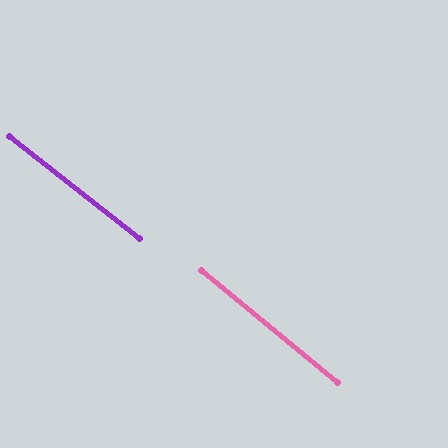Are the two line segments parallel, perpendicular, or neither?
Parallel — their directions differ by only 1.6°.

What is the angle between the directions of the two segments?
Approximately 2 degrees.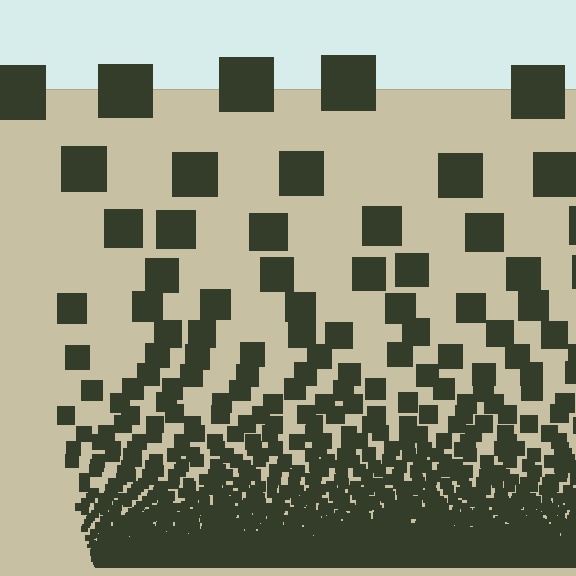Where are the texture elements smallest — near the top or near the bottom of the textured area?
Near the bottom.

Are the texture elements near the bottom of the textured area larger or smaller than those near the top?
Smaller. The gradient is inverted — elements near the bottom are smaller and denser.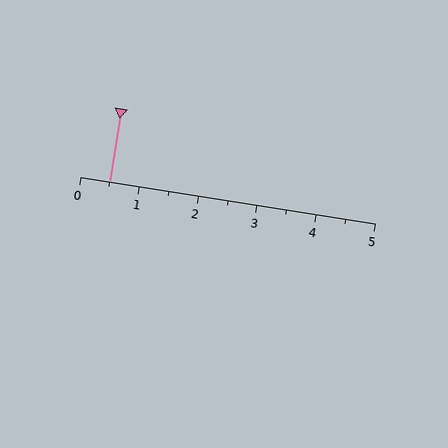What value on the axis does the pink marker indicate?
The marker indicates approximately 0.5.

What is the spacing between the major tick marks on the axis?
The major ticks are spaced 1 apart.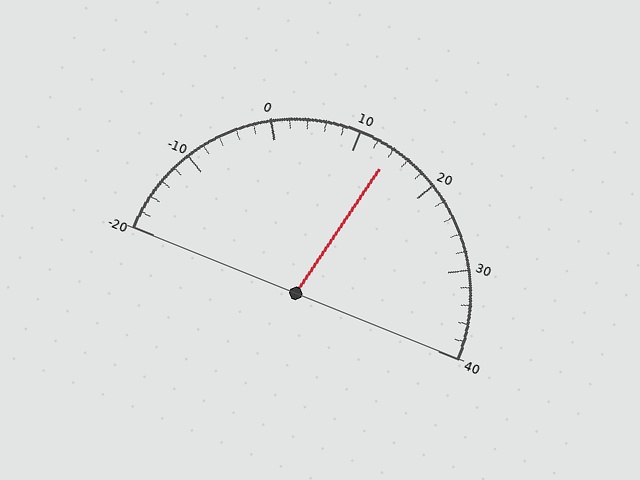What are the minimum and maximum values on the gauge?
The gauge ranges from -20 to 40.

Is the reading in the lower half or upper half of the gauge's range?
The reading is in the upper half of the range (-20 to 40).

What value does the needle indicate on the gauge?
The needle indicates approximately 14.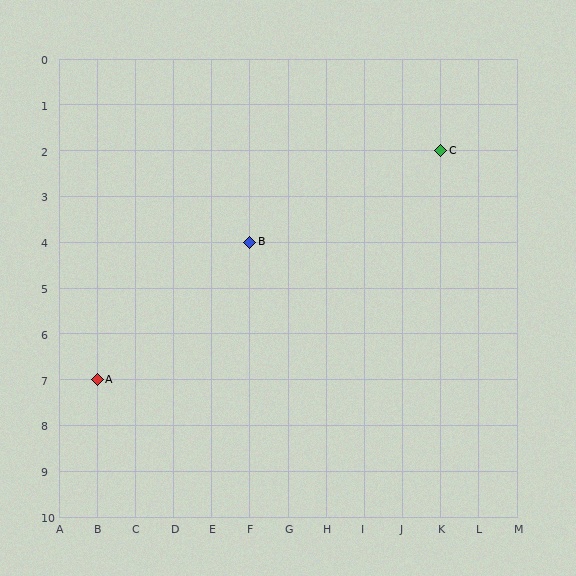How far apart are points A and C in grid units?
Points A and C are 9 columns and 5 rows apart (about 10.3 grid units diagonally).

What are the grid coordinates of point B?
Point B is at grid coordinates (F, 4).